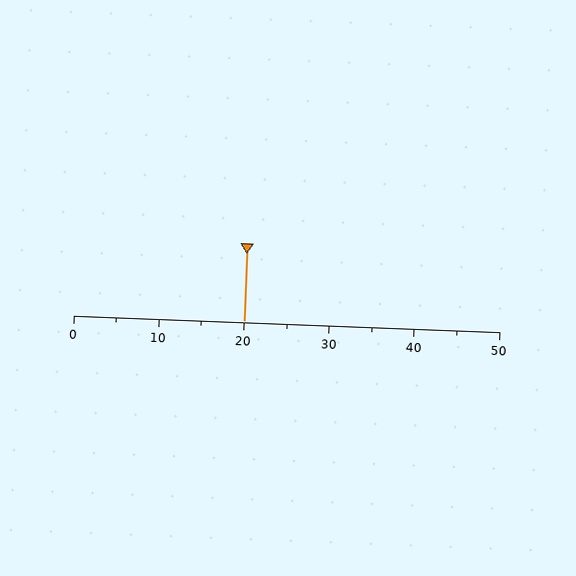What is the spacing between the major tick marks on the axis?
The major ticks are spaced 10 apart.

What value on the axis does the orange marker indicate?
The marker indicates approximately 20.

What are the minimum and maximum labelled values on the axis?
The axis runs from 0 to 50.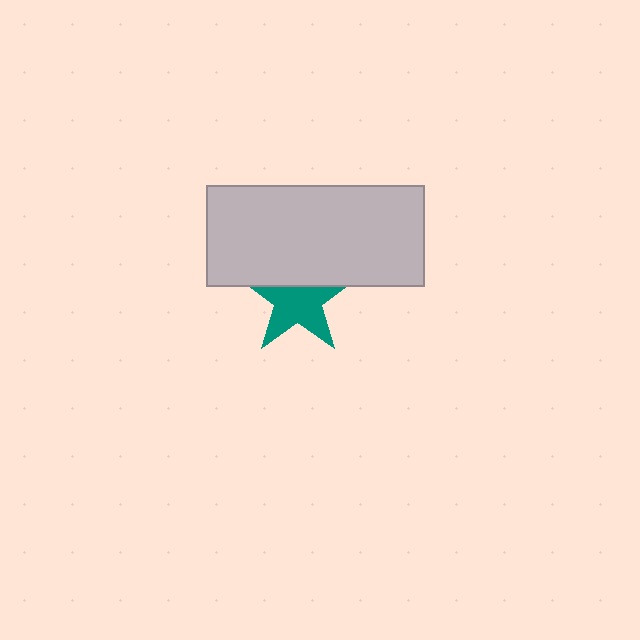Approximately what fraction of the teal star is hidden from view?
Roughly 37% of the teal star is hidden behind the light gray rectangle.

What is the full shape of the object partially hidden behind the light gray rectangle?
The partially hidden object is a teal star.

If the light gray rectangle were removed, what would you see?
You would see the complete teal star.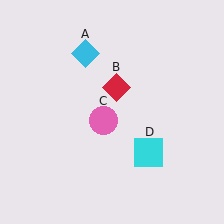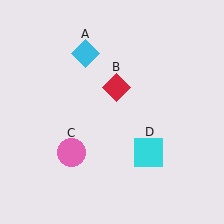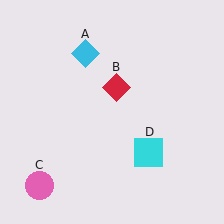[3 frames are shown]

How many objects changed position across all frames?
1 object changed position: pink circle (object C).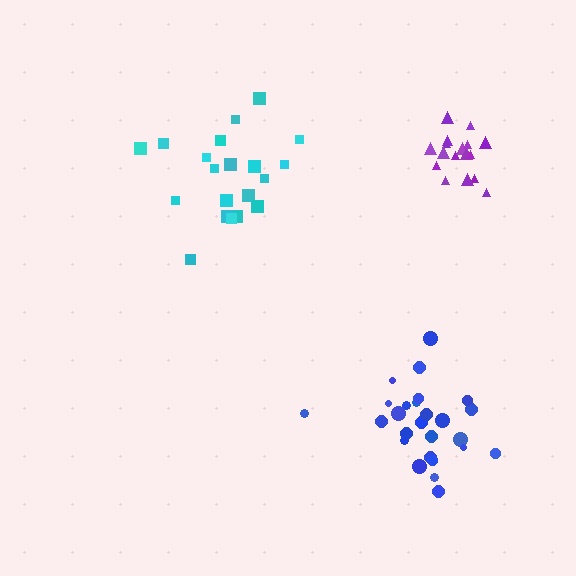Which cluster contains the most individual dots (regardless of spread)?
Blue (26).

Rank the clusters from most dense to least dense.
purple, blue, cyan.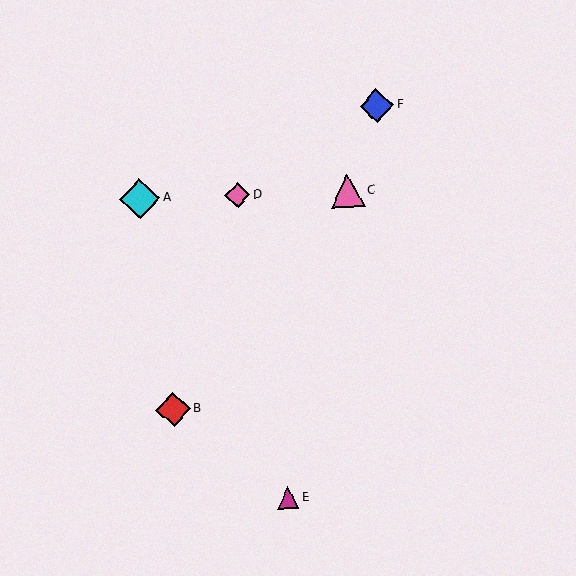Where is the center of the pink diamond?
The center of the pink diamond is at (237, 195).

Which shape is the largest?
The cyan diamond (labeled A) is the largest.